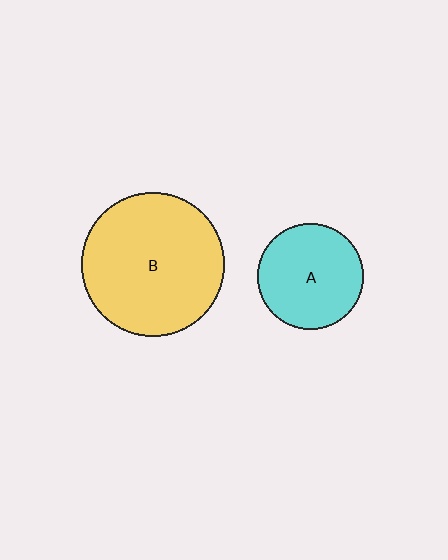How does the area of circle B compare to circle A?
Approximately 1.8 times.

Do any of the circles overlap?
No, none of the circles overlap.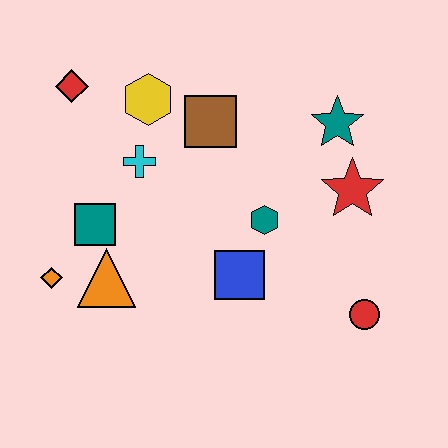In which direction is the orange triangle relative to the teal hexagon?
The orange triangle is to the left of the teal hexagon.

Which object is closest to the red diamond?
The yellow hexagon is closest to the red diamond.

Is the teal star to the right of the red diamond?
Yes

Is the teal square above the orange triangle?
Yes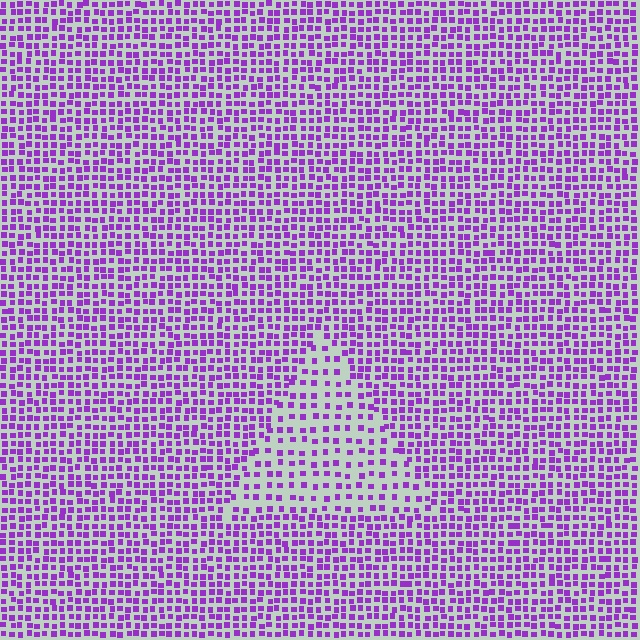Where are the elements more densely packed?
The elements are more densely packed outside the triangle boundary.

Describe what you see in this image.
The image contains small purple elements arranged at two different densities. A triangle-shaped region is visible where the elements are less densely packed than the surrounding area.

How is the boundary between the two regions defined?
The boundary is defined by a change in element density (approximately 1.9x ratio). All elements are the same color, size, and shape.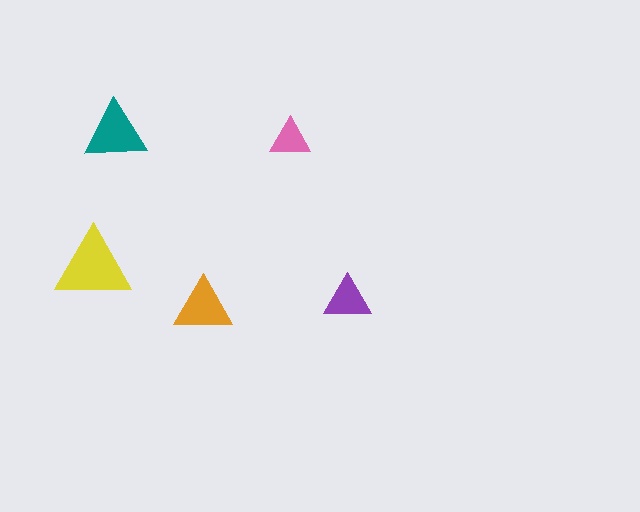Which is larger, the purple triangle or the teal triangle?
The teal one.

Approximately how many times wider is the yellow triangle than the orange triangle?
About 1.5 times wider.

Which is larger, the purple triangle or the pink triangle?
The purple one.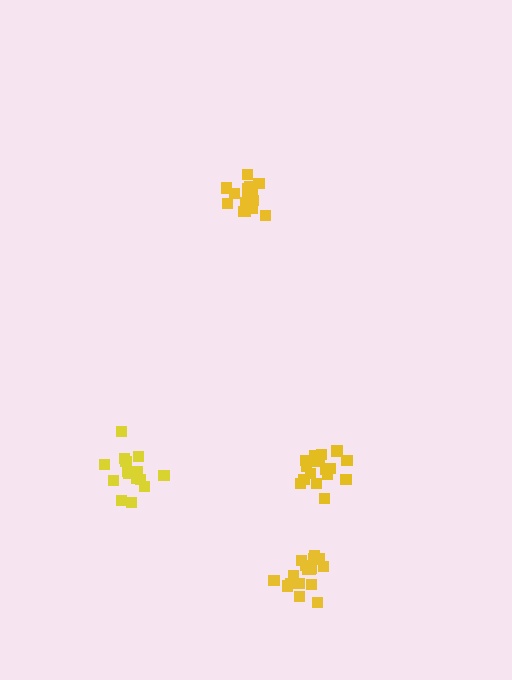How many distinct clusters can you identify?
There are 4 distinct clusters.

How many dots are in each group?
Group 1: 18 dots, Group 2: 18 dots, Group 3: 17 dots, Group 4: 18 dots (71 total).